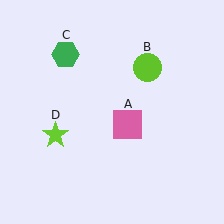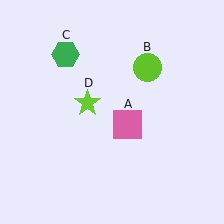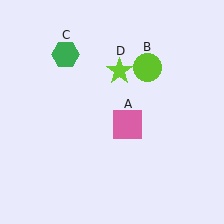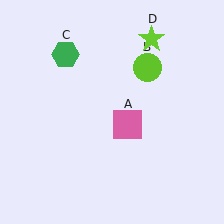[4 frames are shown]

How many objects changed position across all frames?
1 object changed position: lime star (object D).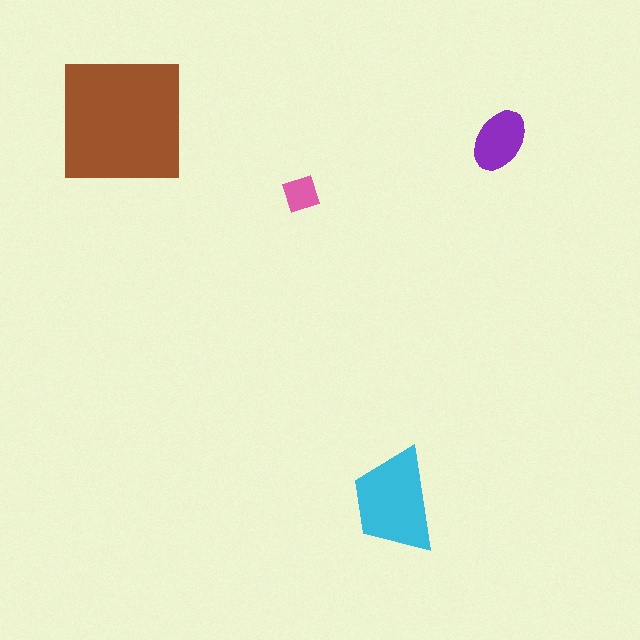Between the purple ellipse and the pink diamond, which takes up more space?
The purple ellipse.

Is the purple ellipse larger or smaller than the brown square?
Smaller.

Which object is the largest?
The brown square.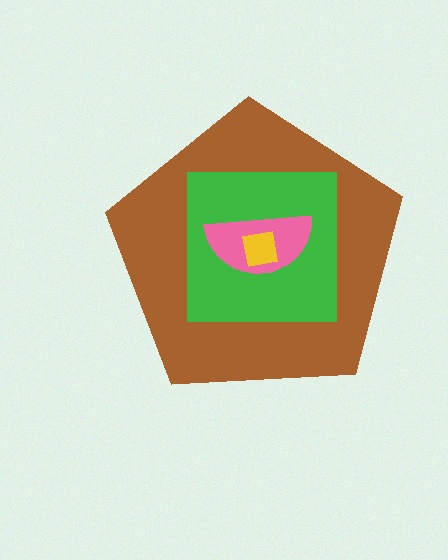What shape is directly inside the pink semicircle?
The yellow square.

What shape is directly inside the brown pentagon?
The green square.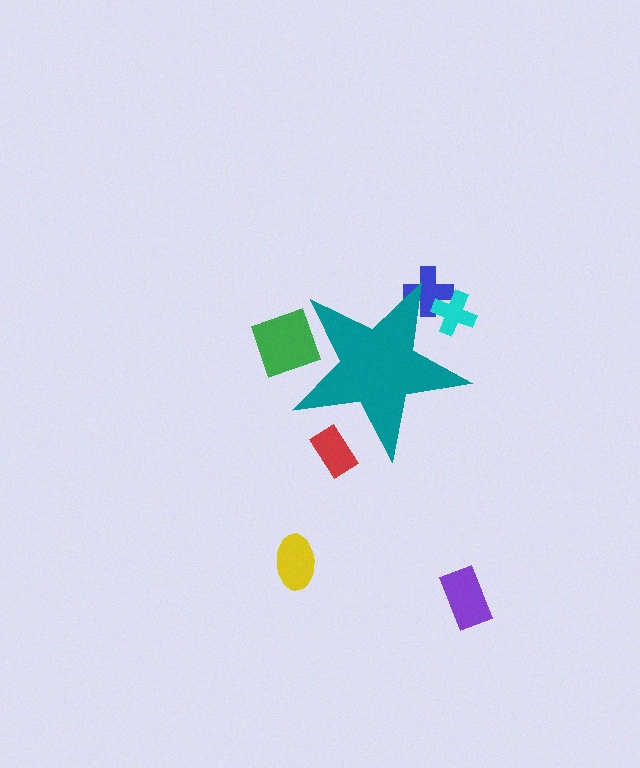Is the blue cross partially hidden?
Yes, the blue cross is partially hidden behind the teal star.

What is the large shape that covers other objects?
A teal star.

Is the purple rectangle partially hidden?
No, the purple rectangle is fully visible.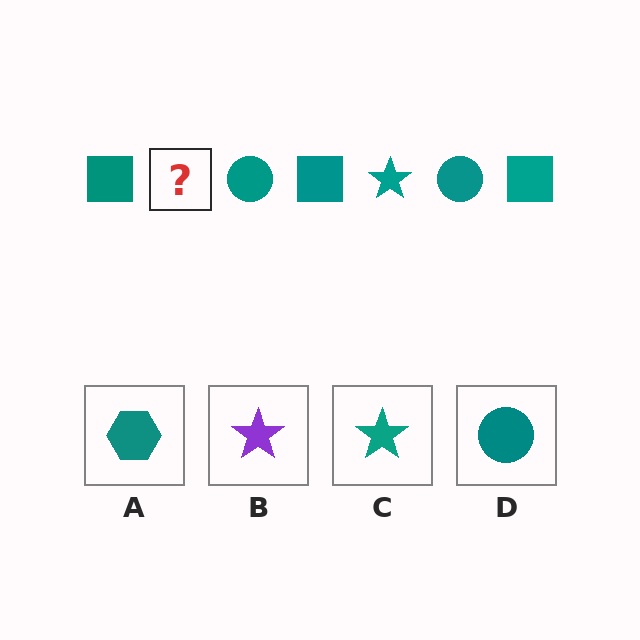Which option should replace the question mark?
Option C.